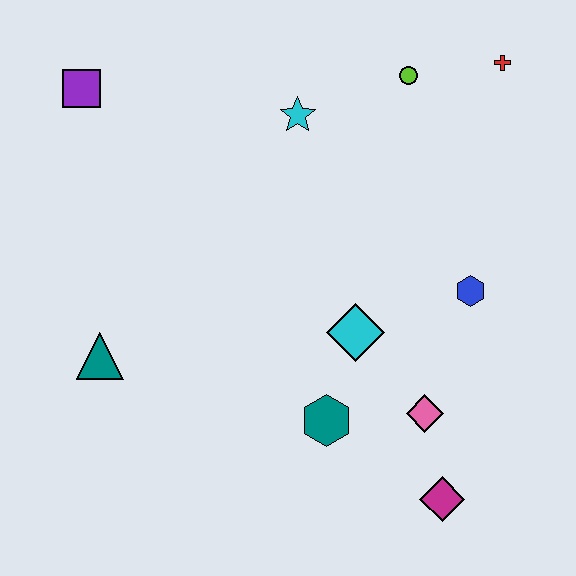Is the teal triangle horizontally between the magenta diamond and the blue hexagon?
No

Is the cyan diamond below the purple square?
Yes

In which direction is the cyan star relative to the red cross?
The cyan star is to the left of the red cross.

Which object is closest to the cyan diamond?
The teal hexagon is closest to the cyan diamond.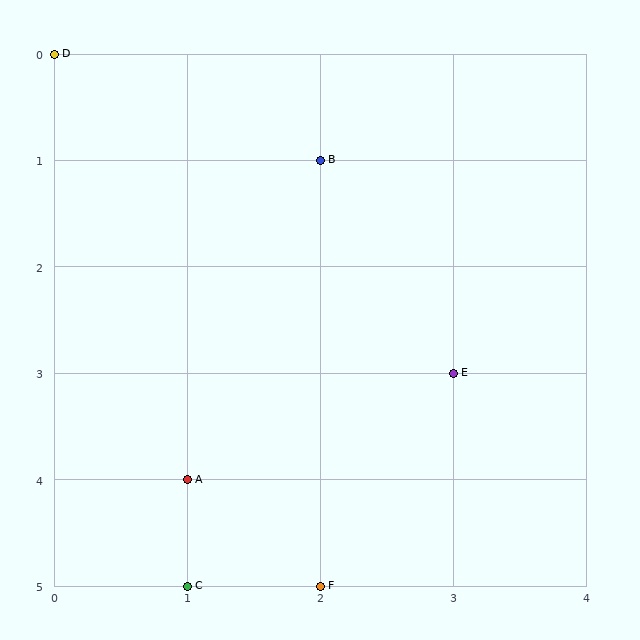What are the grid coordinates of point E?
Point E is at grid coordinates (3, 3).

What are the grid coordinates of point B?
Point B is at grid coordinates (2, 1).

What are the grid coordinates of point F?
Point F is at grid coordinates (2, 5).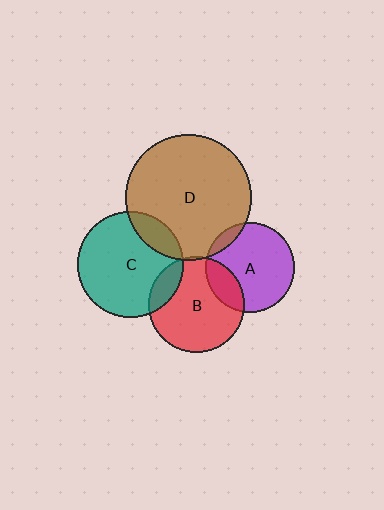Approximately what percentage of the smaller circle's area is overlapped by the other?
Approximately 10%.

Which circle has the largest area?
Circle D (brown).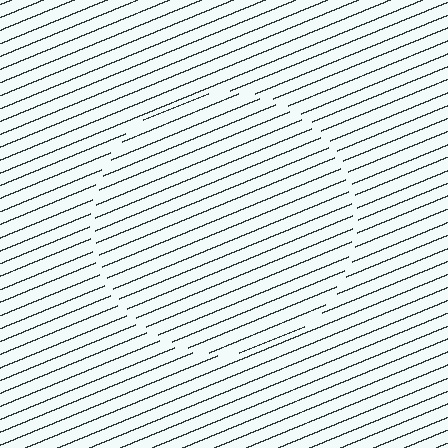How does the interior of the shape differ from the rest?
The interior of the shape contains the same grating, shifted by half a period — the contour is defined by the phase discontinuity where line-ends from the inner and outer gratings abut.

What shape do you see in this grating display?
An illusory circle. The interior of the shape contains the same grating, shifted by half a period — the contour is defined by the phase discontinuity where line-ends from the inner and outer gratings abut.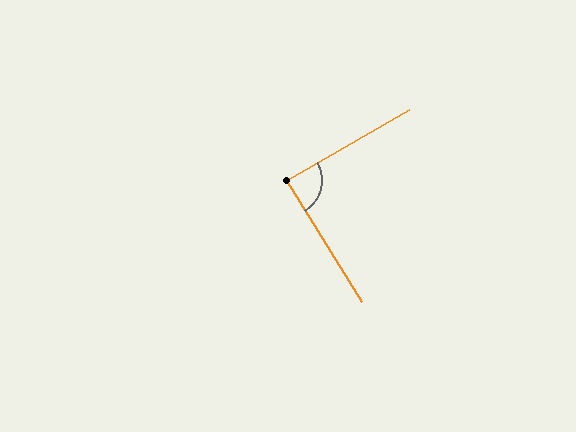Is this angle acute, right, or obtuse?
It is approximately a right angle.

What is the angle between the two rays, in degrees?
Approximately 88 degrees.